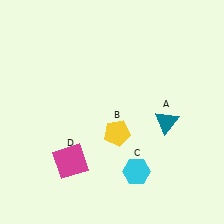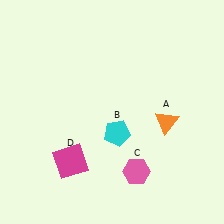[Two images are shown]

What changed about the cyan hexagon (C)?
In Image 1, C is cyan. In Image 2, it changed to pink.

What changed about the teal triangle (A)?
In Image 1, A is teal. In Image 2, it changed to orange.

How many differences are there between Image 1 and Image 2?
There are 3 differences between the two images.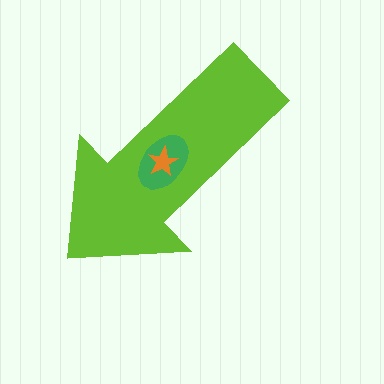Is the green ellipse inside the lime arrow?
Yes.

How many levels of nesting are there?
3.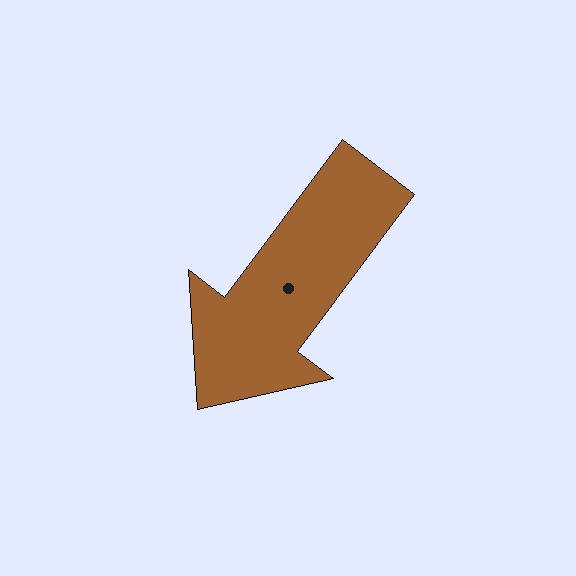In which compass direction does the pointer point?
Southwest.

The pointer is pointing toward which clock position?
Roughly 7 o'clock.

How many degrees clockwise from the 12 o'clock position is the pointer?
Approximately 217 degrees.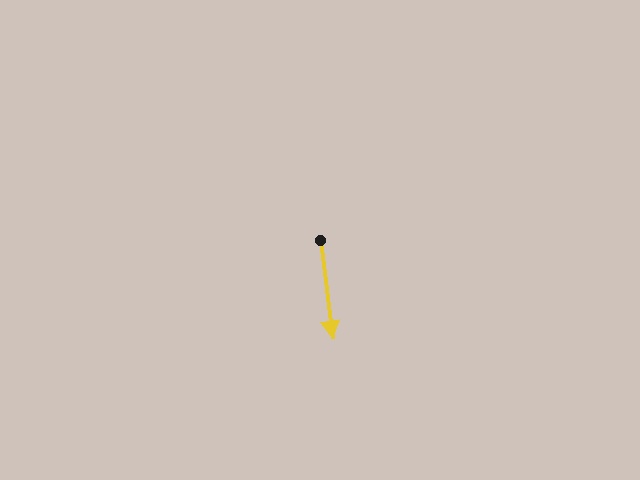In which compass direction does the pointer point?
South.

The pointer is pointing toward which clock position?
Roughly 6 o'clock.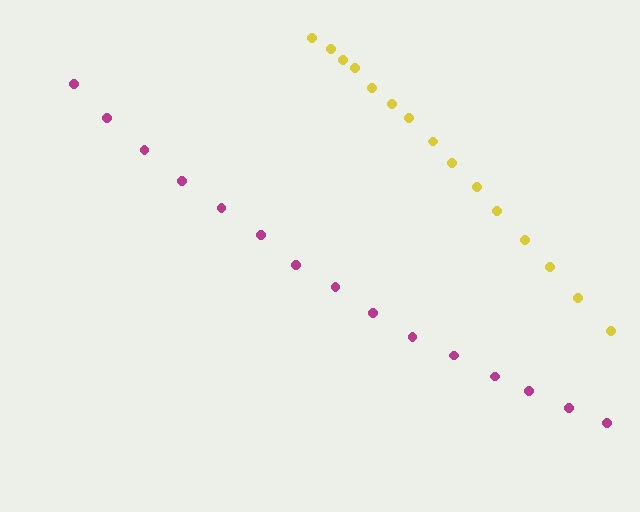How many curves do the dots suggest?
There are 2 distinct paths.